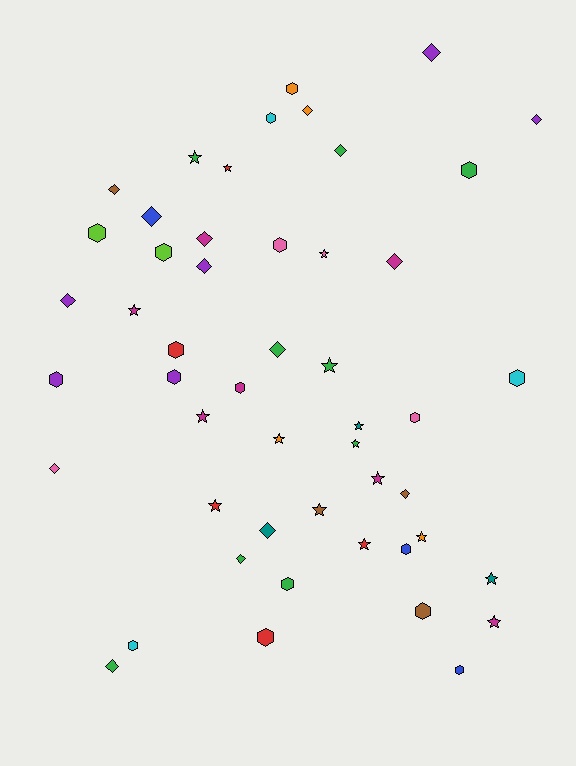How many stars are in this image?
There are 16 stars.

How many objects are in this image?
There are 50 objects.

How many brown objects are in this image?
There are 4 brown objects.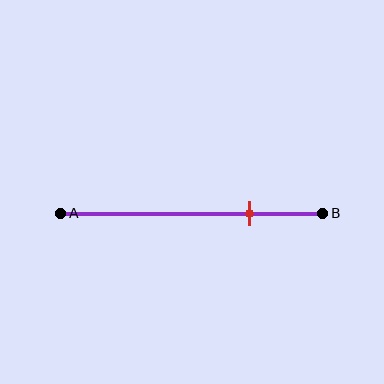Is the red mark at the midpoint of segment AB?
No, the mark is at about 70% from A, not at the 50% midpoint.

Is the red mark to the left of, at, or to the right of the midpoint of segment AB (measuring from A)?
The red mark is to the right of the midpoint of segment AB.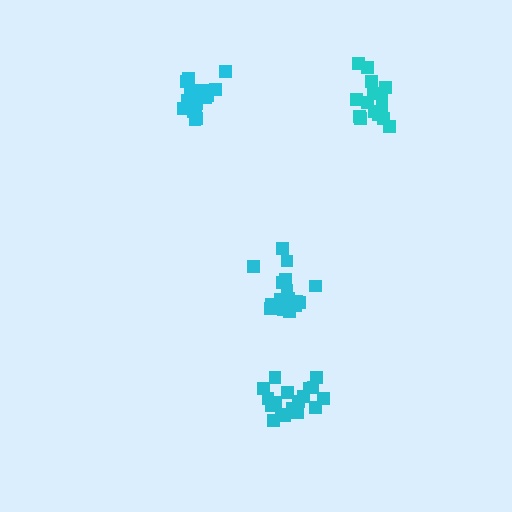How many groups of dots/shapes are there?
There are 4 groups.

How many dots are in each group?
Group 1: 18 dots, Group 2: 18 dots, Group 3: 15 dots, Group 4: 17 dots (68 total).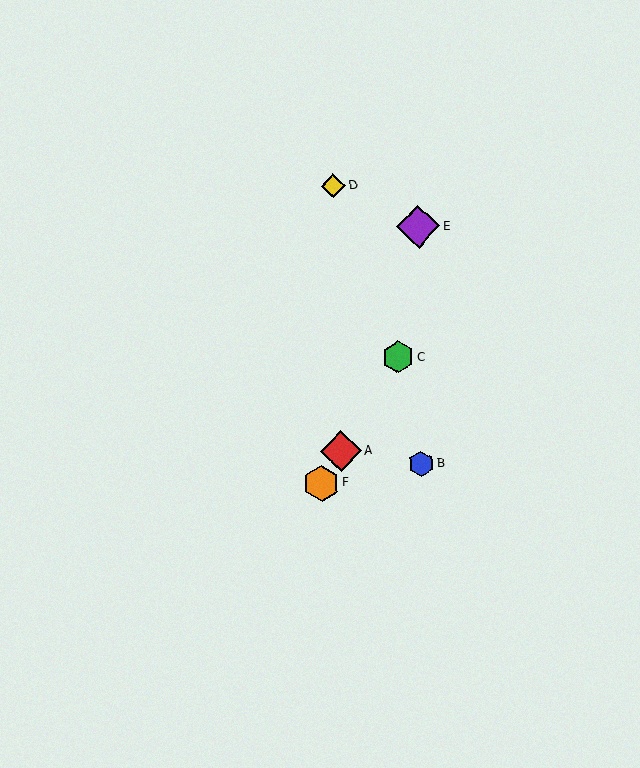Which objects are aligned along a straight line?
Objects A, C, F are aligned along a straight line.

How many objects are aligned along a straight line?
3 objects (A, C, F) are aligned along a straight line.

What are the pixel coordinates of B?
Object B is at (421, 464).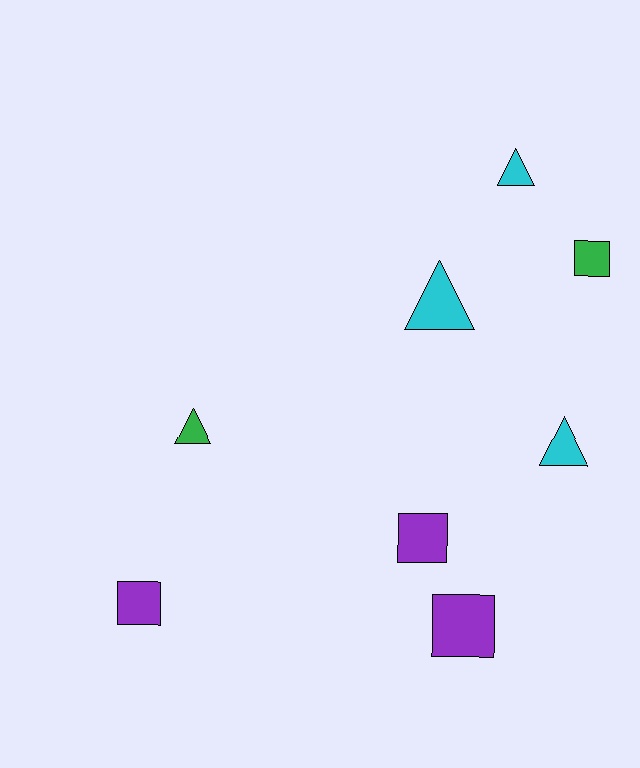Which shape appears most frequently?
Triangle, with 4 objects.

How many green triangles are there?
There is 1 green triangle.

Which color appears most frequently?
Cyan, with 3 objects.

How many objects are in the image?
There are 8 objects.